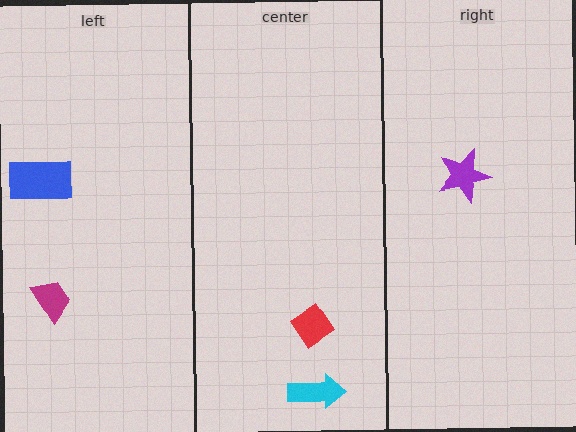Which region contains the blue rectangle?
The left region.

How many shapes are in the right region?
1.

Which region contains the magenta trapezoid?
The left region.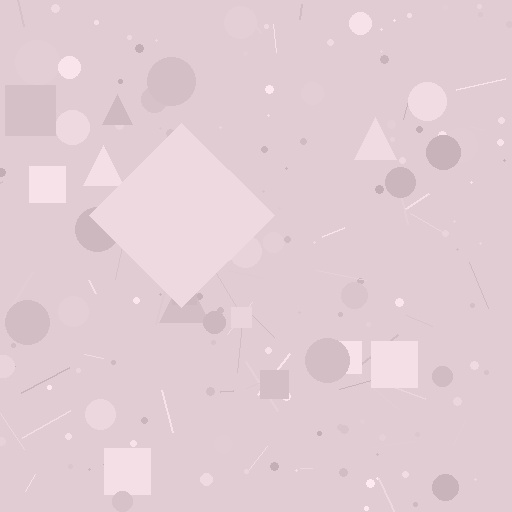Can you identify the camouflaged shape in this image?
The camouflaged shape is a diamond.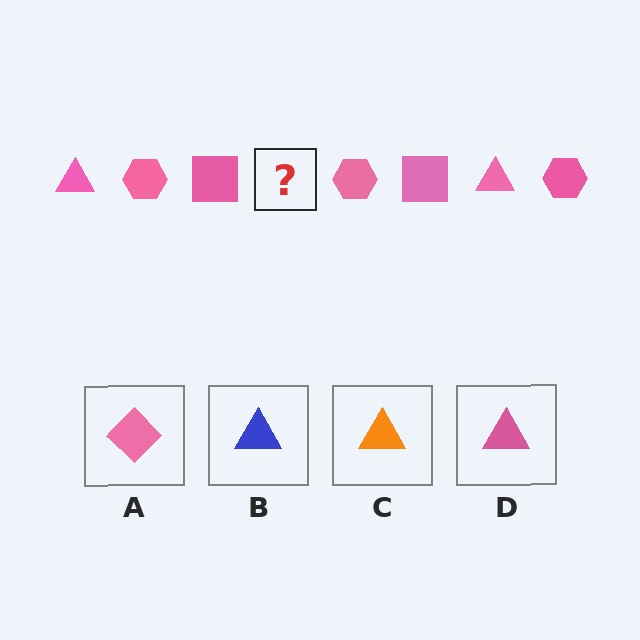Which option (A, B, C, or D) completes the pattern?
D.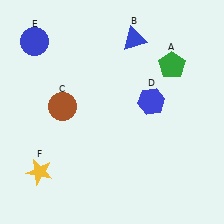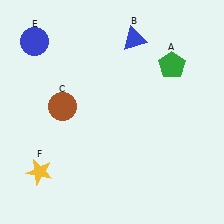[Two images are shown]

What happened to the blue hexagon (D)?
The blue hexagon (D) was removed in Image 2. It was in the top-right area of Image 1.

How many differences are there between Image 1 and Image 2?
There is 1 difference between the two images.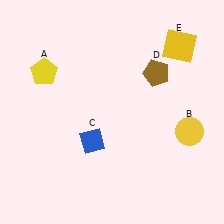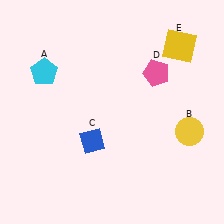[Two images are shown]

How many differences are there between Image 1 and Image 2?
There are 2 differences between the two images.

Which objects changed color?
A changed from yellow to cyan. D changed from brown to pink.